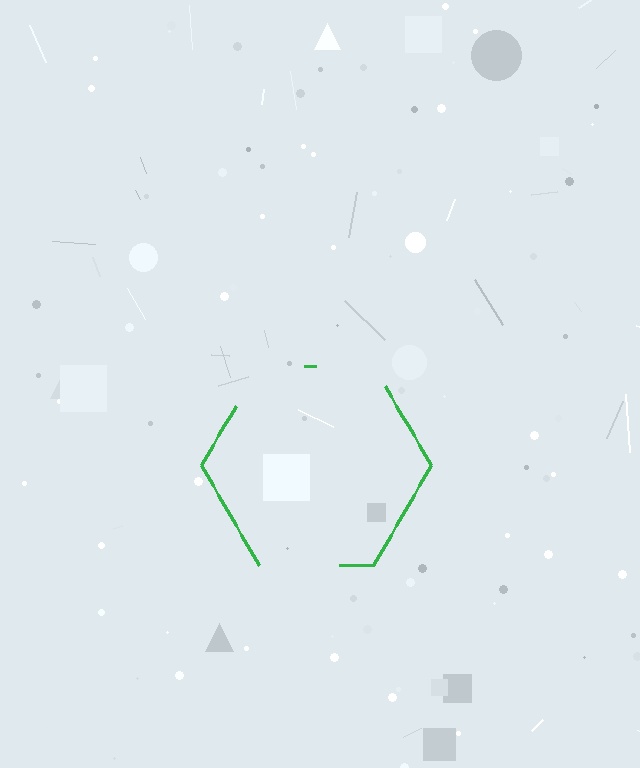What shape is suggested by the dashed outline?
The dashed outline suggests a hexagon.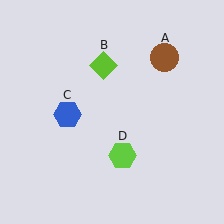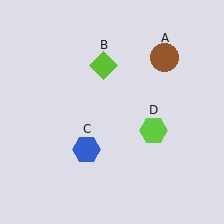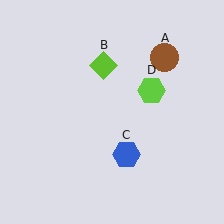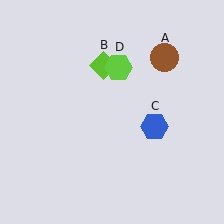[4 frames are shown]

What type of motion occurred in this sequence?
The blue hexagon (object C), lime hexagon (object D) rotated counterclockwise around the center of the scene.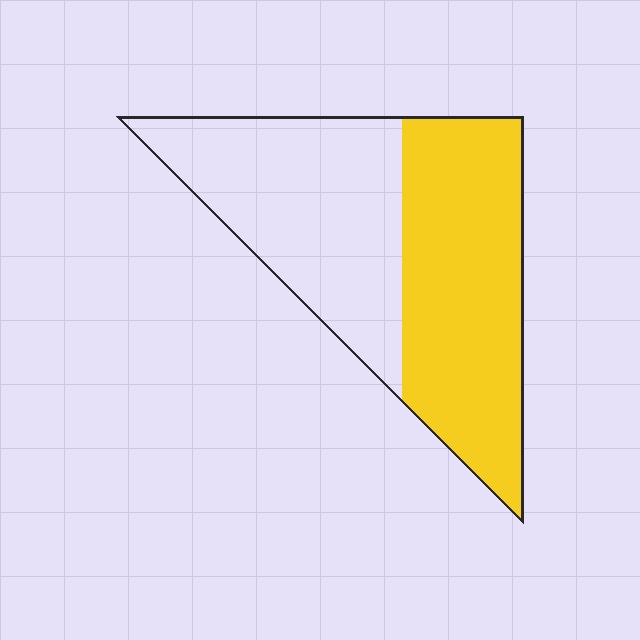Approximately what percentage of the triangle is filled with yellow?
Approximately 50%.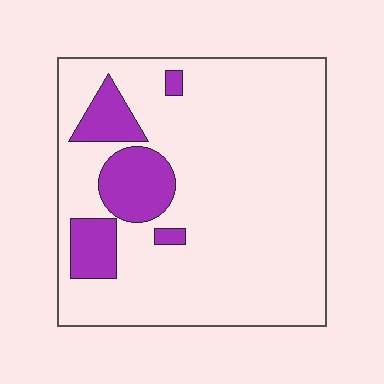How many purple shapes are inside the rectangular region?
5.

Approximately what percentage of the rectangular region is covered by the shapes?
Approximately 15%.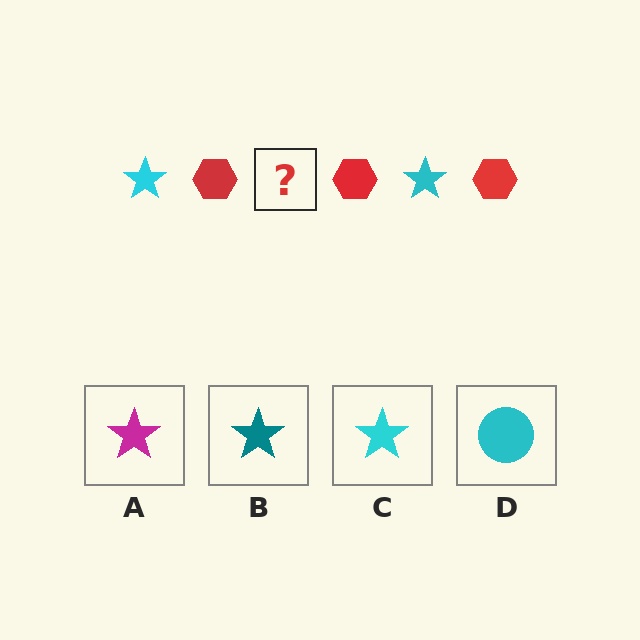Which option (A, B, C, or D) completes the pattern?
C.